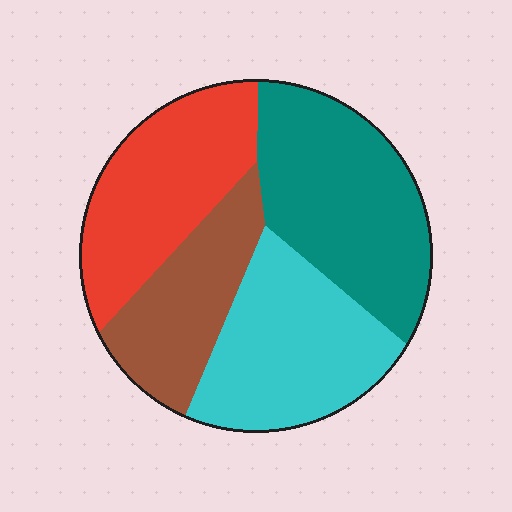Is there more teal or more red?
Teal.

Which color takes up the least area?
Brown, at roughly 20%.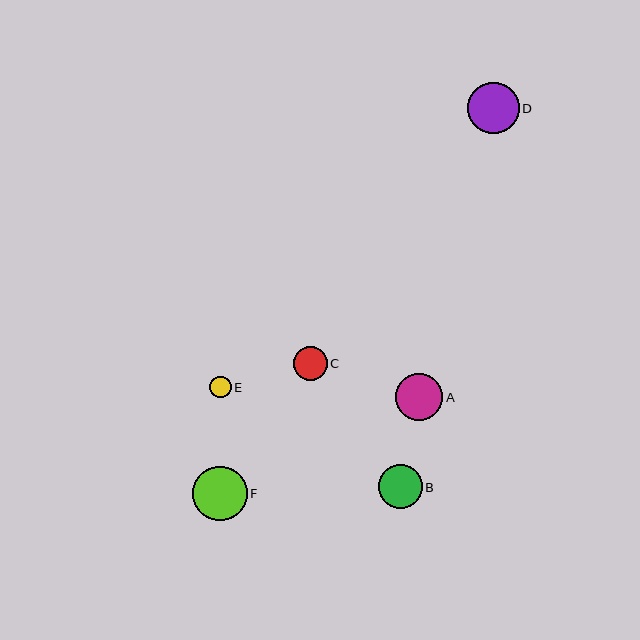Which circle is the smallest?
Circle E is the smallest with a size of approximately 22 pixels.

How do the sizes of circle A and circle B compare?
Circle A and circle B are approximately the same size.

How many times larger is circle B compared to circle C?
Circle B is approximately 1.3 times the size of circle C.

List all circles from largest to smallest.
From largest to smallest: F, D, A, B, C, E.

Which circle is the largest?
Circle F is the largest with a size of approximately 54 pixels.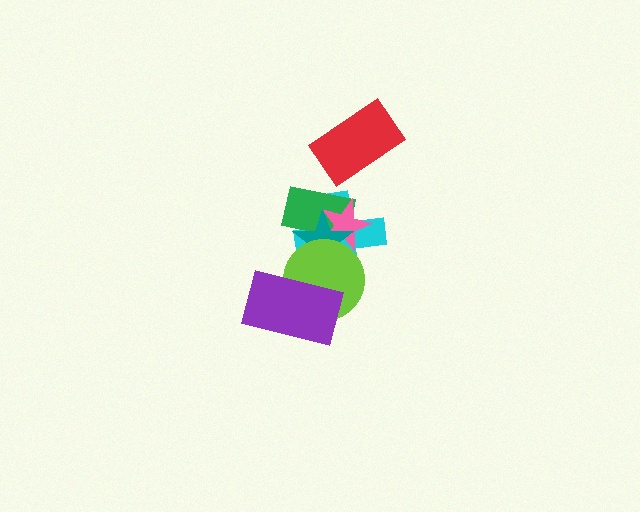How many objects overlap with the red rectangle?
0 objects overlap with the red rectangle.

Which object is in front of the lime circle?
The purple rectangle is in front of the lime circle.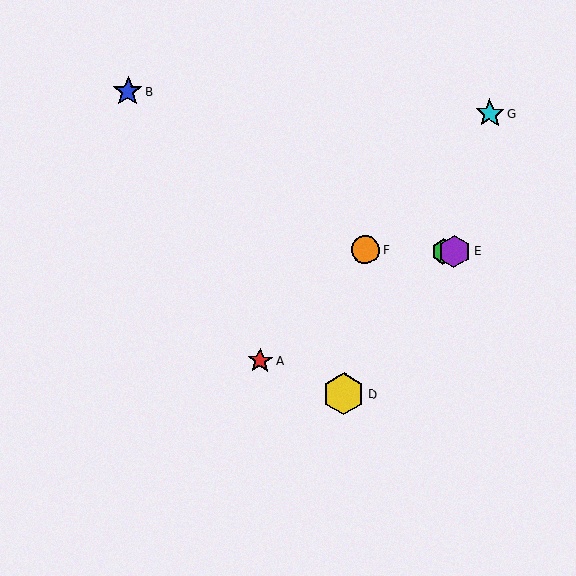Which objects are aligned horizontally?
Objects C, E, F are aligned horizontally.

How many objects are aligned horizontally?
3 objects (C, E, F) are aligned horizontally.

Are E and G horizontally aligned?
No, E is at y≈251 and G is at y≈114.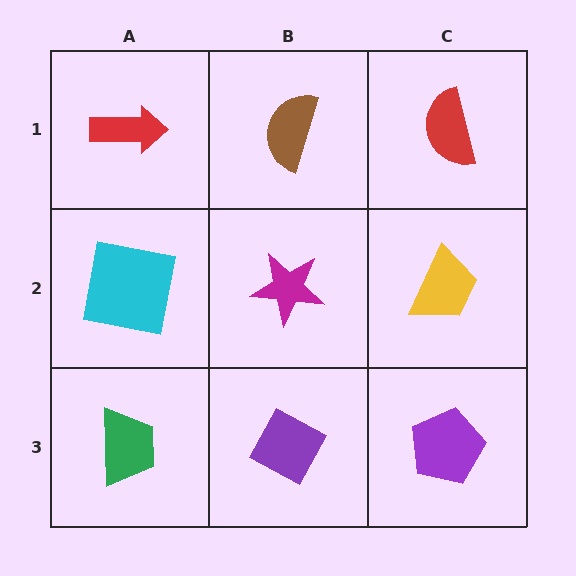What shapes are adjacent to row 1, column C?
A yellow trapezoid (row 2, column C), a brown semicircle (row 1, column B).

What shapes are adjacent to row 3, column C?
A yellow trapezoid (row 2, column C), a purple diamond (row 3, column B).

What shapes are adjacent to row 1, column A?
A cyan square (row 2, column A), a brown semicircle (row 1, column B).